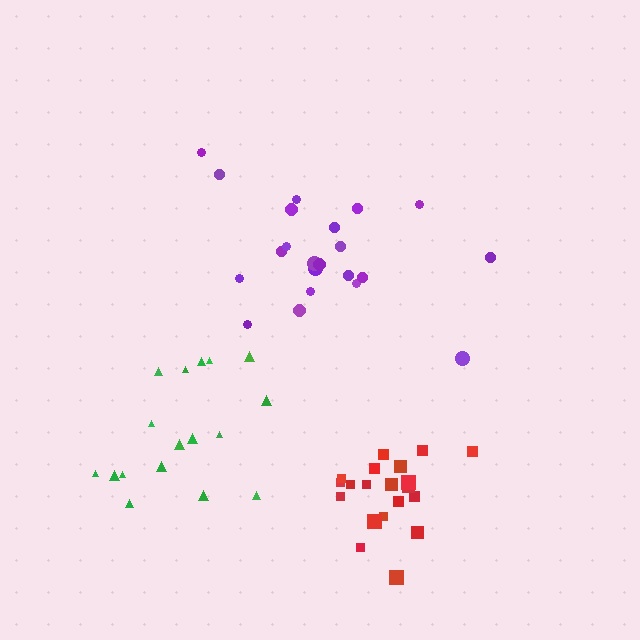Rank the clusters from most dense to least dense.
red, green, purple.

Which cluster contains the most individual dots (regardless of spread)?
Purple (22).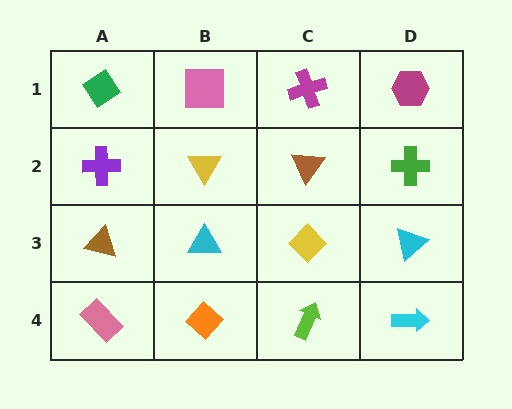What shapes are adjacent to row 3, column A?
A purple cross (row 2, column A), a pink rectangle (row 4, column A), a cyan triangle (row 3, column B).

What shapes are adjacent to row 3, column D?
A green cross (row 2, column D), a cyan arrow (row 4, column D), a yellow diamond (row 3, column C).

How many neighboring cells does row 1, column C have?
3.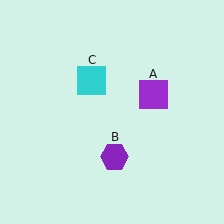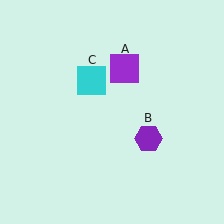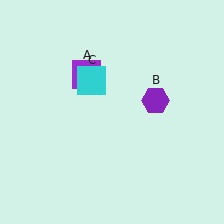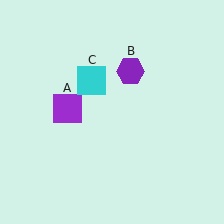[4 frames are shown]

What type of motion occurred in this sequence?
The purple square (object A), purple hexagon (object B) rotated counterclockwise around the center of the scene.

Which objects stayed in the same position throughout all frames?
Cyan square (object C) remained stationary.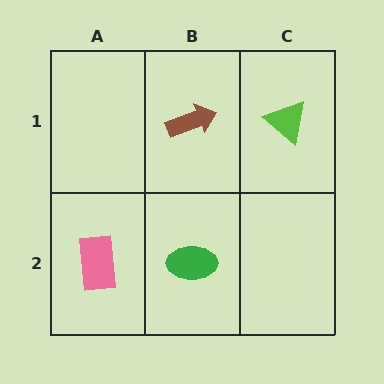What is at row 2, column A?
A pink rectangle.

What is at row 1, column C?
A lime triangle.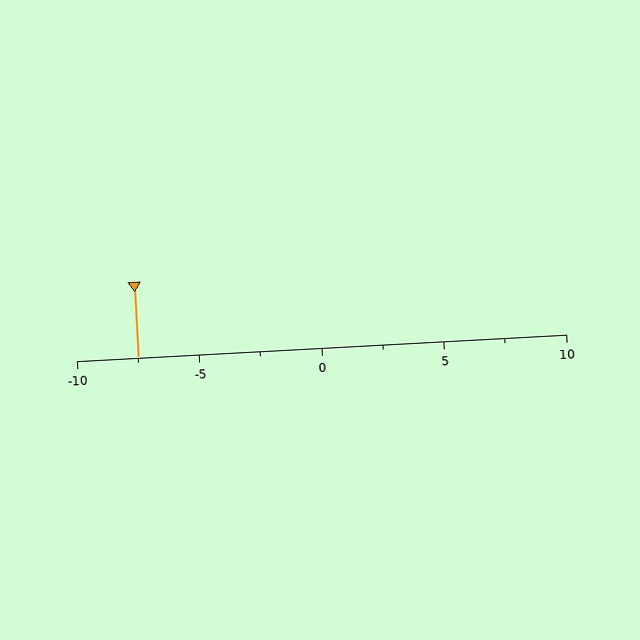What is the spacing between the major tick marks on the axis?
The major ticks are spaced 5 apart.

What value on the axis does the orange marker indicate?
The marker indicates approximately -7.5.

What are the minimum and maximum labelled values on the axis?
The axis runs from -10 to 10.